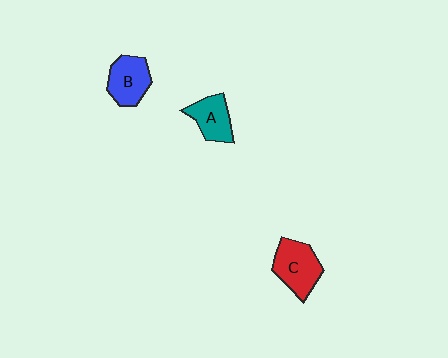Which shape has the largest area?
Shape C (red).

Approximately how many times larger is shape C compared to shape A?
Approximately 1.3 times.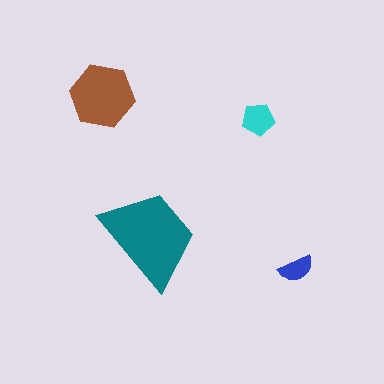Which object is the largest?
The teal trapezoid.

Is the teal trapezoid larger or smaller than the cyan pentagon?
Larger.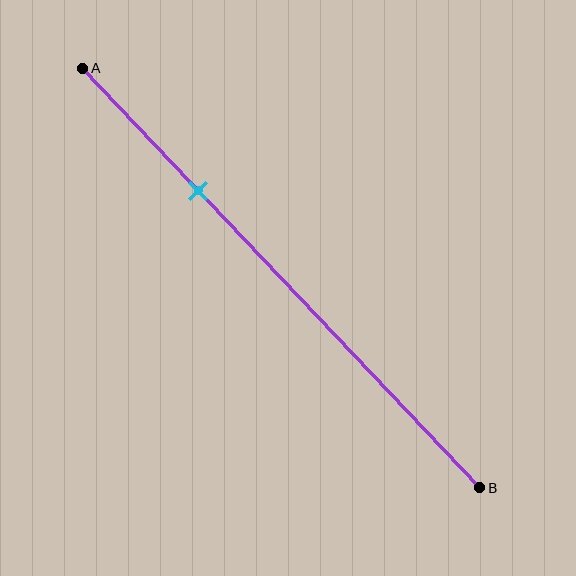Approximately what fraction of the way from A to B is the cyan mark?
The cyan mark is approximately 30% of the way from A to B.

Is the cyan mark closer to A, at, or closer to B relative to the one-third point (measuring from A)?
The cyan mark is closer to point A than the one-third point of segment AB.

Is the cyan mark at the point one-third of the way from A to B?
No, the mark is at about 30% from A, not at the 33% one-third point.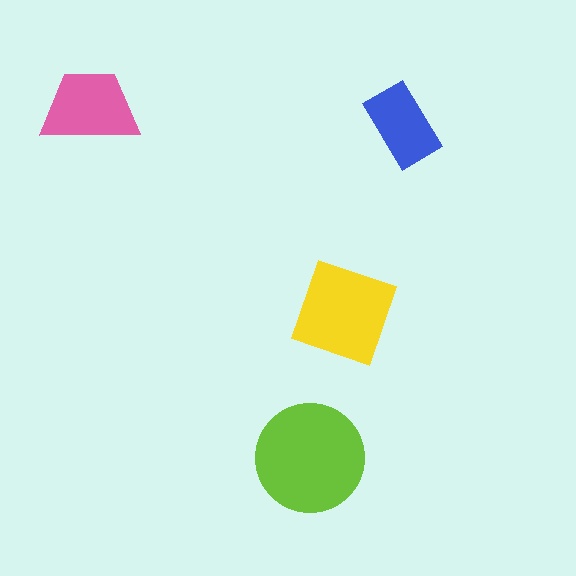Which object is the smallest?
The blue rectangle.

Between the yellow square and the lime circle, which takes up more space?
The lime circle.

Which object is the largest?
The lime circle.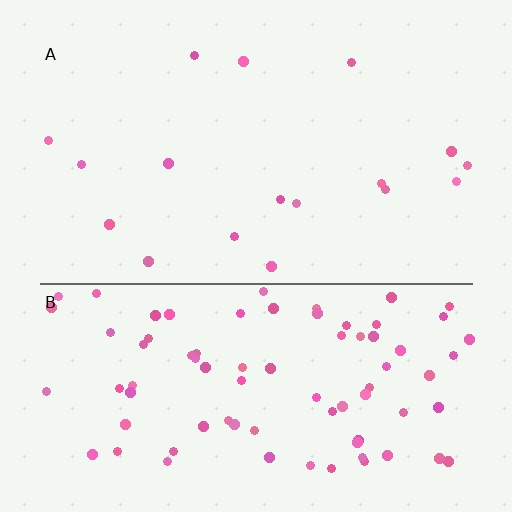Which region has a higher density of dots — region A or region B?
B (the bottom).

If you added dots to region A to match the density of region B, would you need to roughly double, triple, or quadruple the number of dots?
Approximately quadruple.